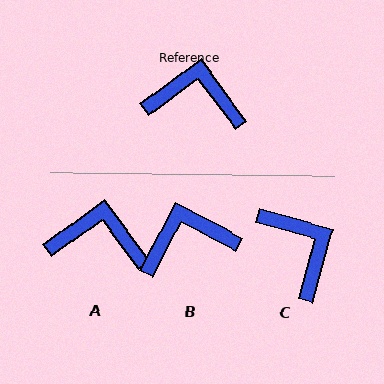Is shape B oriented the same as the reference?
No, it is off by about 26 degrees.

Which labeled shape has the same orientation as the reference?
A.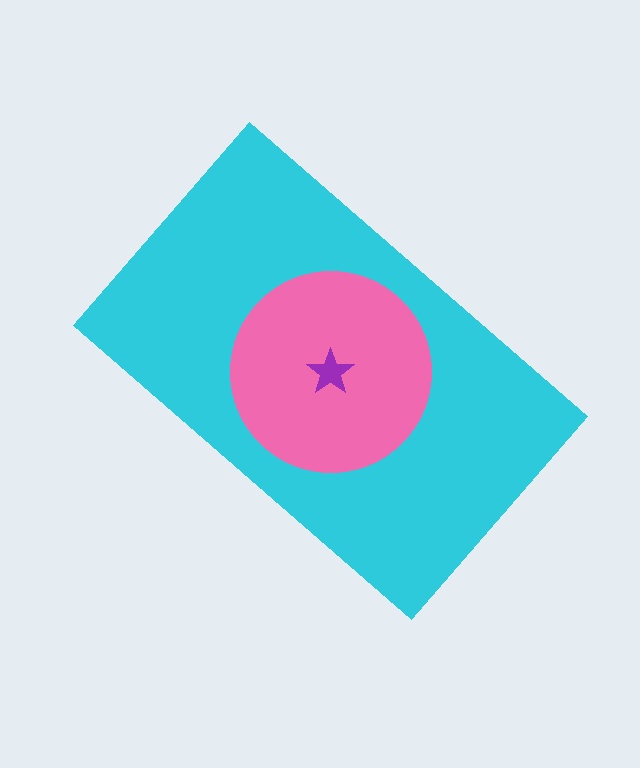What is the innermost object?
The purple star.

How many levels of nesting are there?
3.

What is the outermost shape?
The cyan rectangle.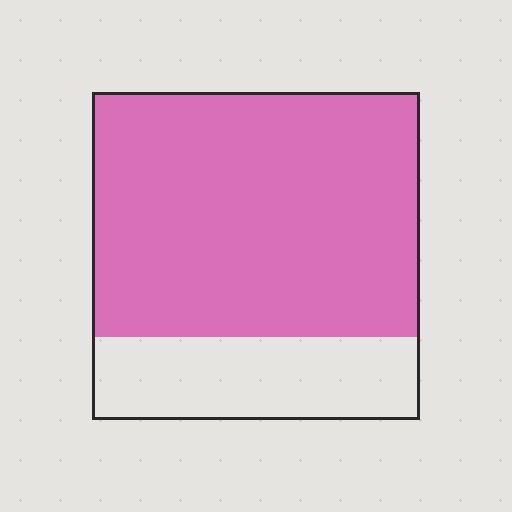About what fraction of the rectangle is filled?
About three quarters (3/4).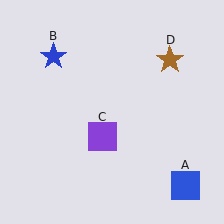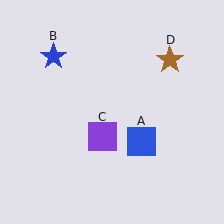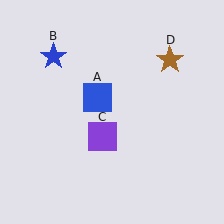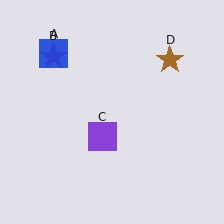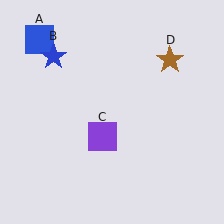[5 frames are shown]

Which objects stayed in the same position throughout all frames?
Blue star (object B) and purple square (object C) and brown star (object D) remained stationary.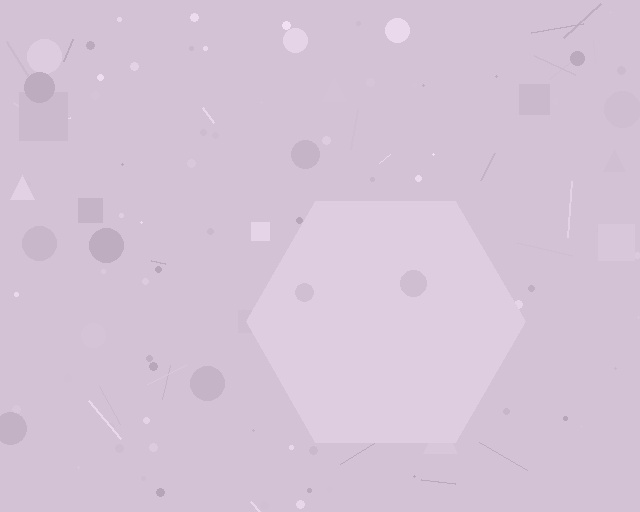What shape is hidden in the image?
A hexagon is hidden in the image.